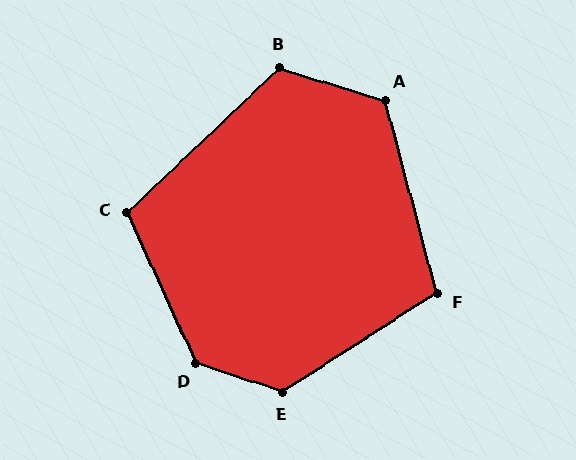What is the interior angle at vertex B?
Approximately 120 degrees (obtuse).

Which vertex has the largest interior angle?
D, at approximately 133 degrees.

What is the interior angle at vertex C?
Approximately 109 degrees (obtuse).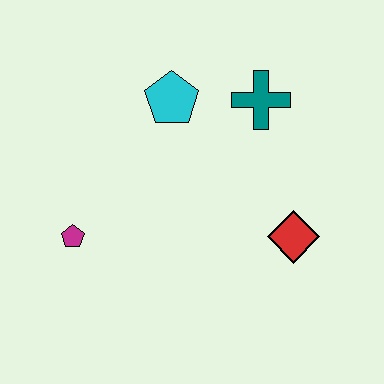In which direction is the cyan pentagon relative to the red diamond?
The cyan pentagon is above the red diamond.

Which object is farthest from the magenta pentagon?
The teal cross is farthest from the magenta pentagon.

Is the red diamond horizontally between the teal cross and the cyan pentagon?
No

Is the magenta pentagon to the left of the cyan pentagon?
Yes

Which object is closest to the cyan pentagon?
The teal cross is closest to the cyan pentagon.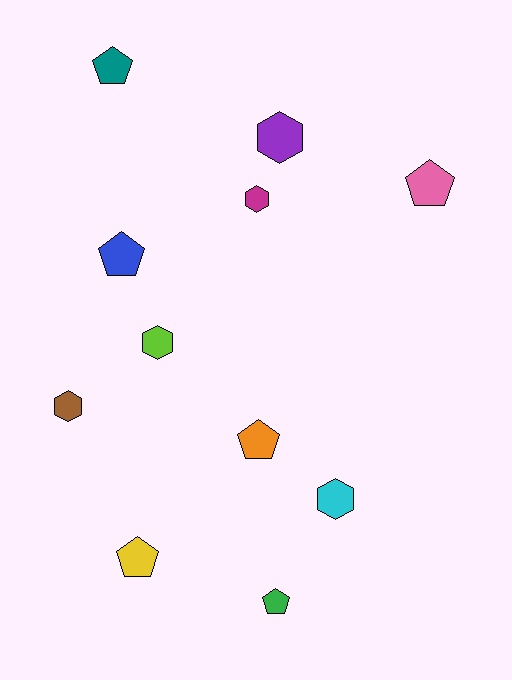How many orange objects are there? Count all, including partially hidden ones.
There is 1 orange object.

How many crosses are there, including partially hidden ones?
There are no crosses.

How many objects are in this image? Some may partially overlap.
There are 11 objects.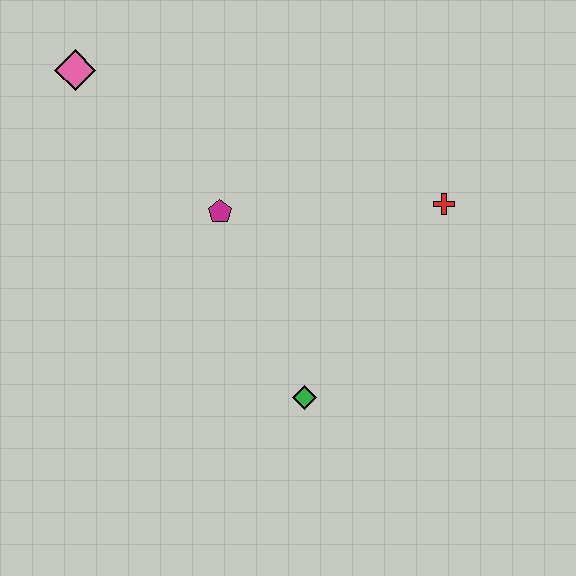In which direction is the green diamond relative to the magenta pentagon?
The green diamond is below the magenta pentagon.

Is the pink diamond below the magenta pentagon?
No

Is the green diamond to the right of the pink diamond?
Yes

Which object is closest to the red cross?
The magenta pentagon is closest to the red cross.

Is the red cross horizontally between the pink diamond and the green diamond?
No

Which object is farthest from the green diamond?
The pink diamond is farthest from the green diamond.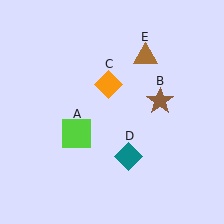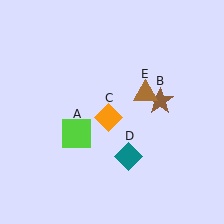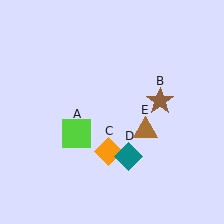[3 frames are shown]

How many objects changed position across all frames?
2 objects changed position: orange diamond (object C), brown triangle (object E).